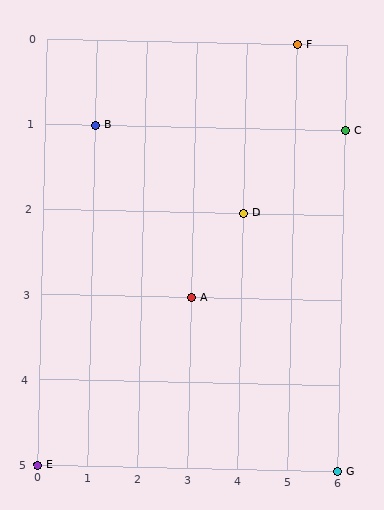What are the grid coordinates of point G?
Point G is at grid coordinates (6, 5).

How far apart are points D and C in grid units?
Points D and C are 2 columns and 1 row apart (about 2.2 grid units diagonally).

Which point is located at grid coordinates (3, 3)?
Point A is at (3, 3).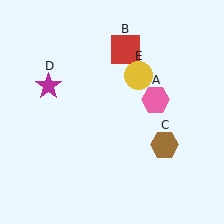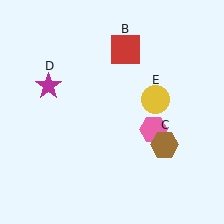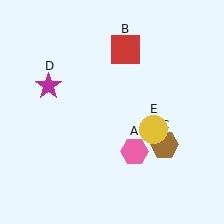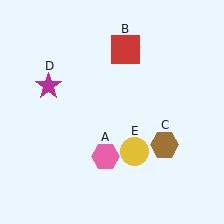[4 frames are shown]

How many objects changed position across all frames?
2 objects changed position: pink hexagon (object A), yellow circle (object E).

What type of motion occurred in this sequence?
The pink hexagon (object A), yellow circle (object E) rotated clockwise around the center of the scene.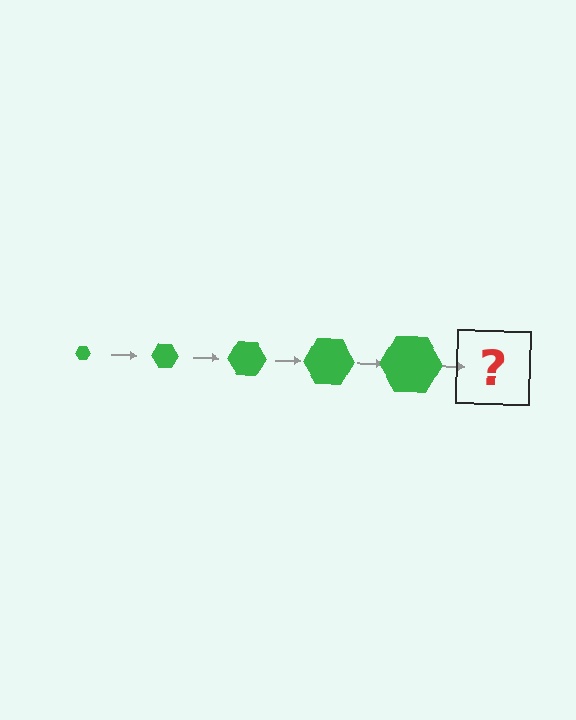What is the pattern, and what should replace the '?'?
The pattern is that the hexagon gets progressively larger each step. The '?' should be a green hexagon, larger than the previous one.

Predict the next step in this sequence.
The next step is a green hexagon, larger than the previous one.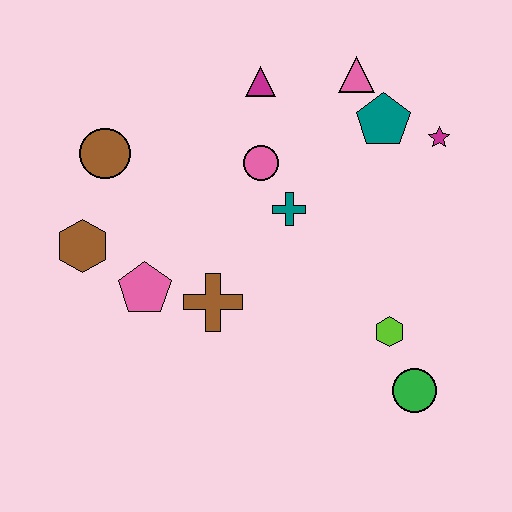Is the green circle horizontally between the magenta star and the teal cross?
Yes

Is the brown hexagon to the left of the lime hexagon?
Yes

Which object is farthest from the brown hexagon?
The magenta star is farthest from the brown hexagon.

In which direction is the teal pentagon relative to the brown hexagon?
The teal pentagon is to the right of the brown hexagon.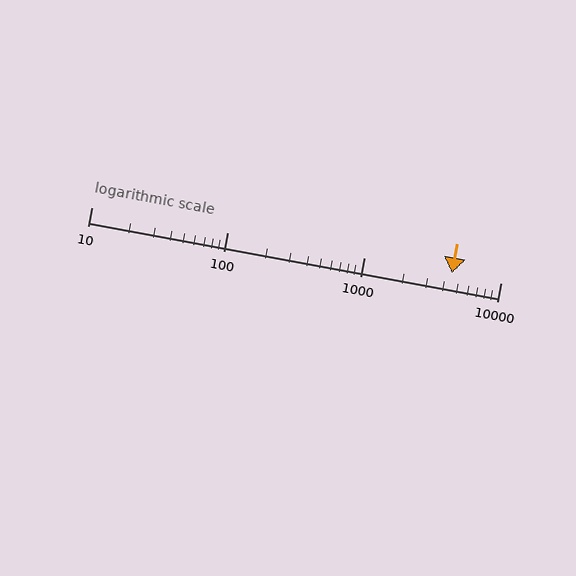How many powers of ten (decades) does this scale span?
The scale spans 3 decades, from 10 to 10000.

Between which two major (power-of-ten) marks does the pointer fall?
The pointer is between 1000 and 10000.